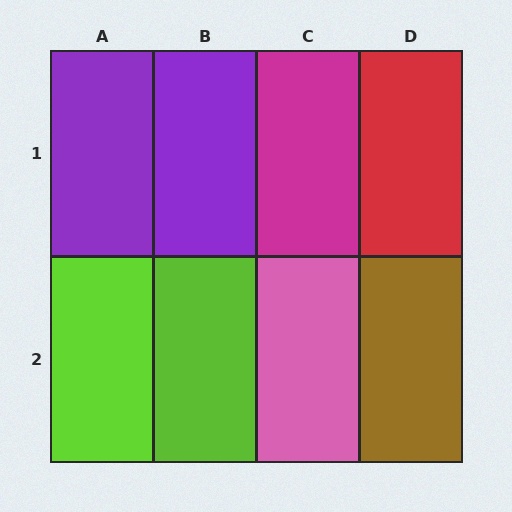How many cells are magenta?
1 cell is magenta.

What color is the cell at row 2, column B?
Lime.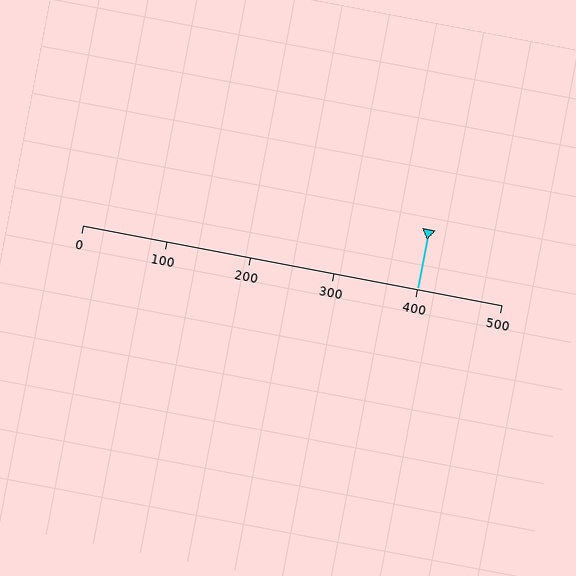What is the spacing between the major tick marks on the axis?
The major ticks are spaced 100 apart.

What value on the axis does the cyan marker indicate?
The marker indicates approximately 400.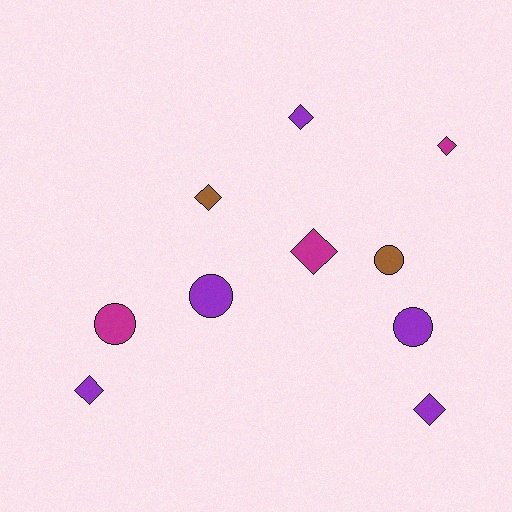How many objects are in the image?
There are 10 objects.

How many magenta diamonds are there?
There are 2 magenta diamonds.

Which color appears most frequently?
Purple, with 5 objects.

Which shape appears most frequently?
Diamond, with 6 objects.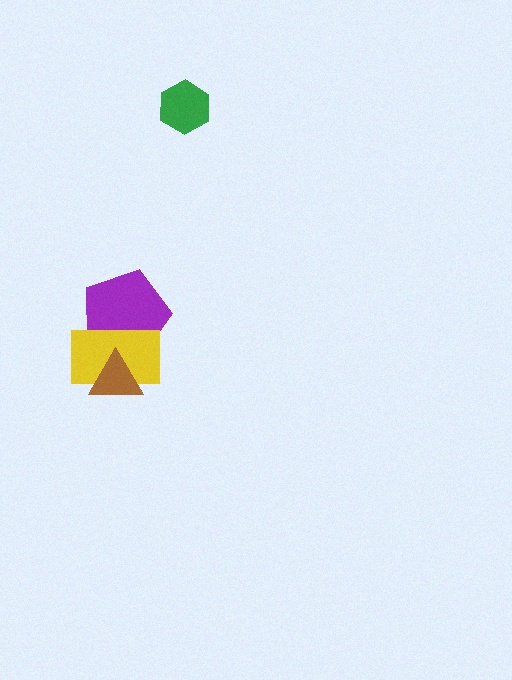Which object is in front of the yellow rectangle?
The brown triangle is in front of the yellow rectangle.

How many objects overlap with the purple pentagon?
2 objects overlap with the purple pentagon.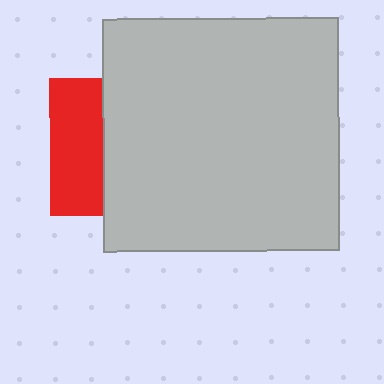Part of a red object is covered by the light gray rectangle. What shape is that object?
It is a square.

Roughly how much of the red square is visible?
A small part of it is visible (roughly 39%).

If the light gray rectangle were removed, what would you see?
You would see the complete red square.